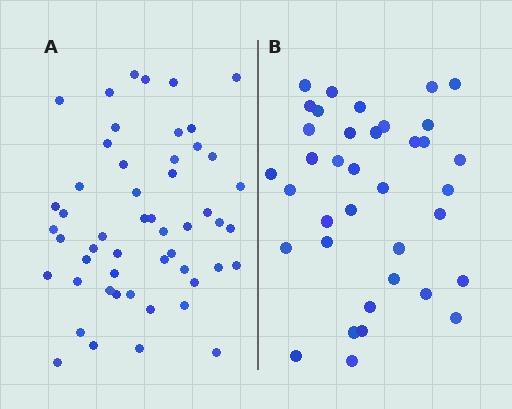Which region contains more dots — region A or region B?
Region A (the left region) has more dots.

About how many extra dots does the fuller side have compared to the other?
Region A has approximately 15 more dots than region B.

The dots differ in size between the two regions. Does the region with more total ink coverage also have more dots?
No. Region B has more total ink coverage because its dots are larger, but region A actually contains more individual dots. Total area can be misleading — the number of items is what matters here.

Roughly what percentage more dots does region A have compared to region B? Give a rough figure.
About 40% more.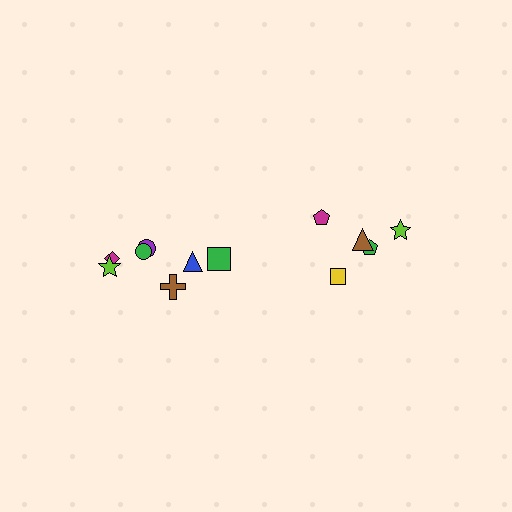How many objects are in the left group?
There are 7 objects.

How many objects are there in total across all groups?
There are 12 objects.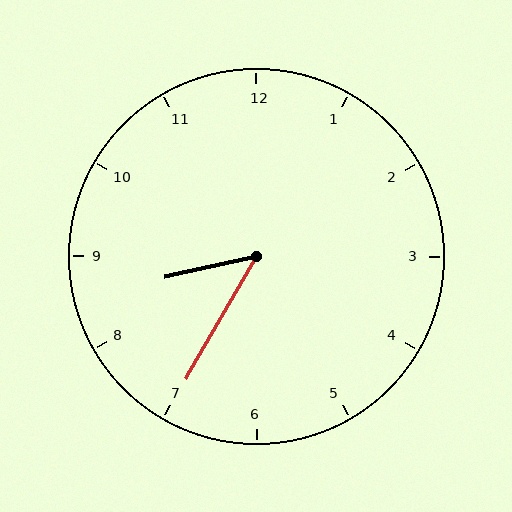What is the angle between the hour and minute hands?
Approximately 48 degrees.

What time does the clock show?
8:35.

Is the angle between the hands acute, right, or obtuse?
It is acute.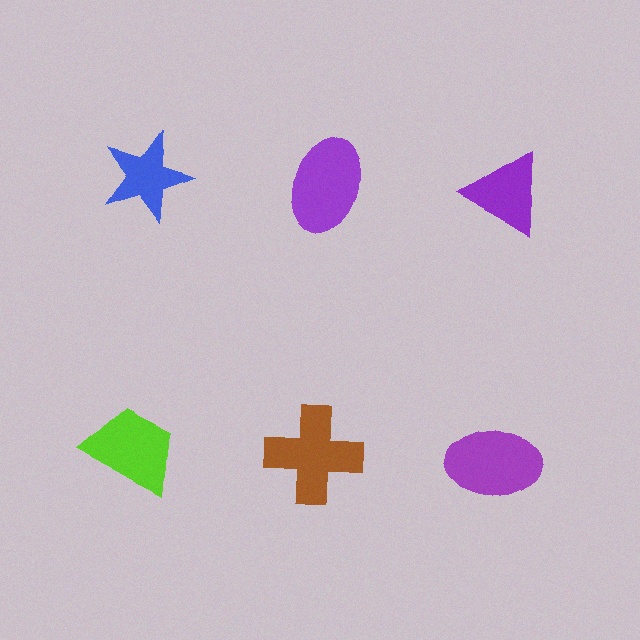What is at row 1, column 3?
A purple triangle.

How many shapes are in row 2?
3 shapes.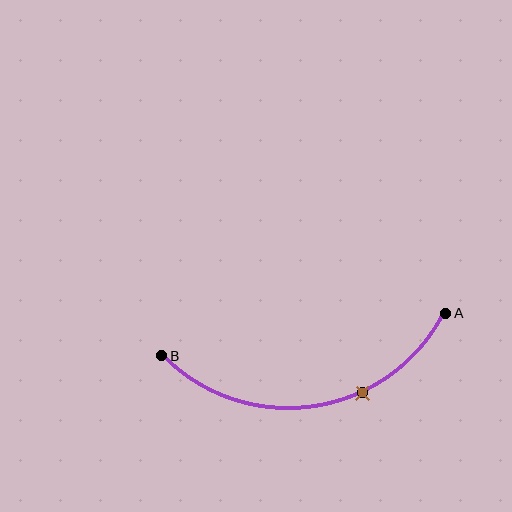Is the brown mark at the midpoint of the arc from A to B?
No. The brown mark lies on the arc but is closer to endpoint A. The arc midpoint would be at the point on the curve equidistant along the arc from both A and B.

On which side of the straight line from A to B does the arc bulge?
The arc bulges below the straight line connecting A and B.